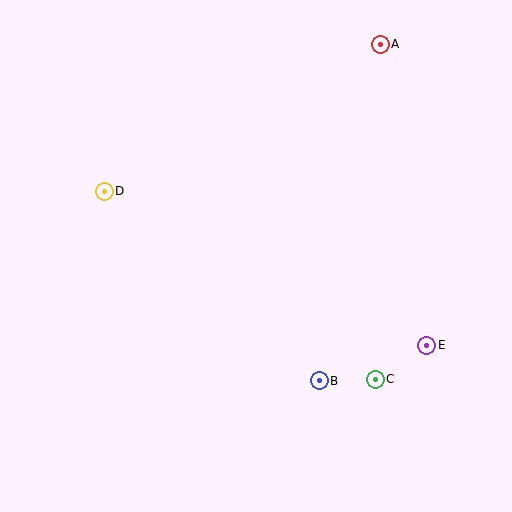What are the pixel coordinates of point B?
Point B is at (319, 381).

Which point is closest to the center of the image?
Point B at (319, 381) is closest to the center.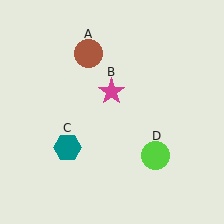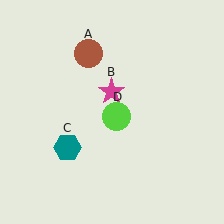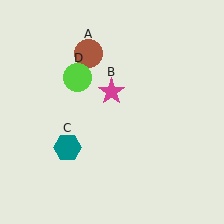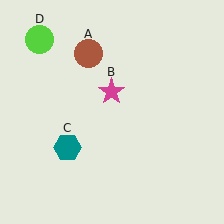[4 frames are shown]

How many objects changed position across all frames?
1 object changed position: lime circle (object D).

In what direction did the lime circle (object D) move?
The lime circle (object D) moved up and to the left.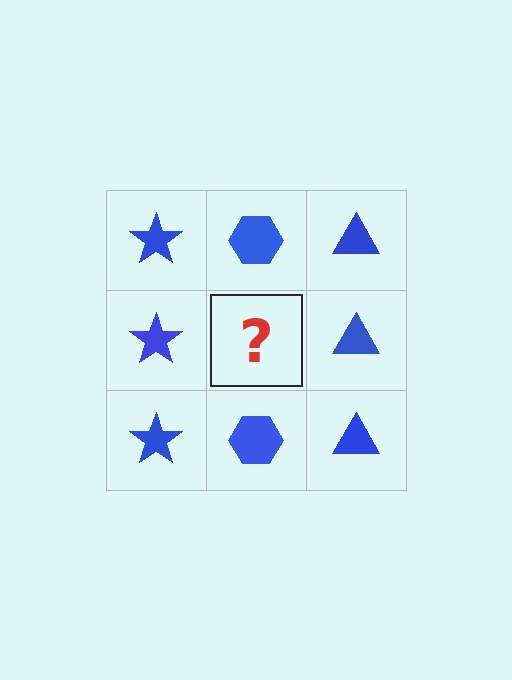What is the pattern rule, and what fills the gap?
The rule is that each column has a consistent shape. The gap should be filled with a blue hexagon.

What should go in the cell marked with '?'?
The missing cell should contain a blue hexagon.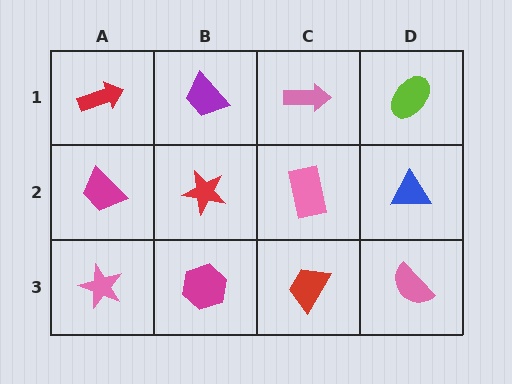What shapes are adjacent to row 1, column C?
A pink rectangle (row 2, column C), a purple trapezoid (row 1, column B), a lime ellipse (row 1, column D).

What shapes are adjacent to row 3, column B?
A red star (row 2, column B), a pink star (row 3, column A), a red trapezoid (row 3, column C).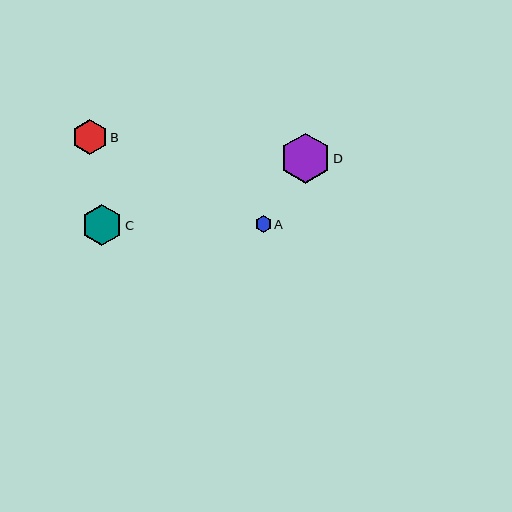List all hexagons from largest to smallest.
From largest to smallest: D, C, B, A.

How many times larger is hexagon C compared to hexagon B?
Hexagon C is approximately 1.2 times the size of hexagon B.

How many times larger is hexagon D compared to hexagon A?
Hexagon D is approximately 3.1 times the size of hexagon A.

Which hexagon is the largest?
Hexagon D is the largest with a size of approximately 50 pixels.